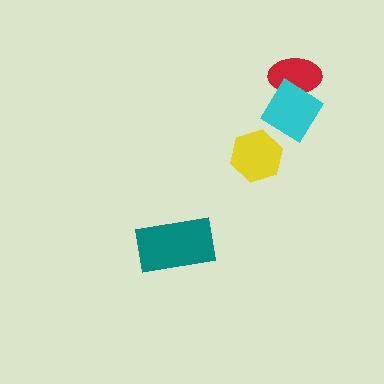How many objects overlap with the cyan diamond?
1 object overlaps with the cyan diamond.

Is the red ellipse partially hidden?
Yes, it is partially covered by another shape.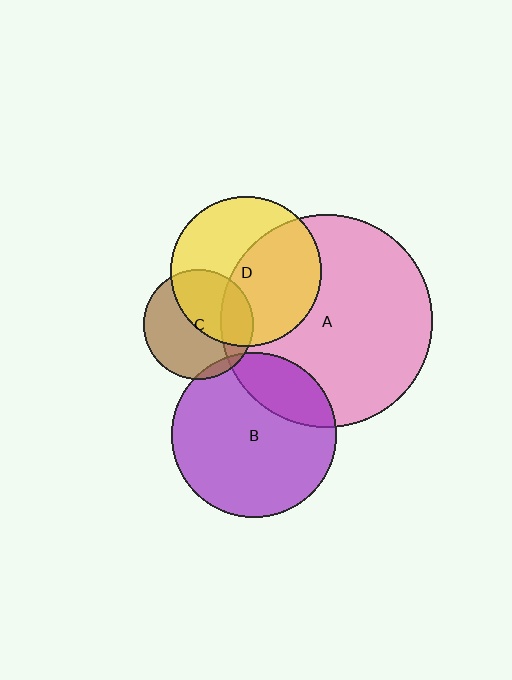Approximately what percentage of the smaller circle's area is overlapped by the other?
Approximately 20%.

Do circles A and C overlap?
Yes.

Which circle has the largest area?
Circle A (pink).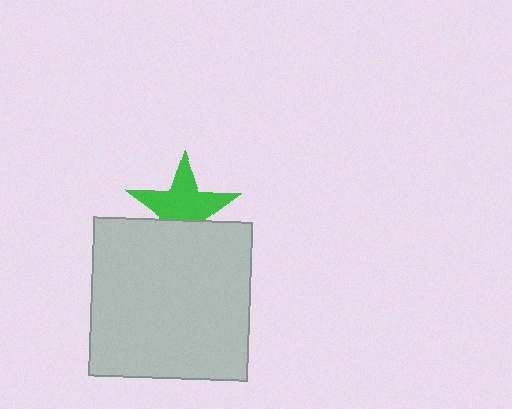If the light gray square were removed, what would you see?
You would see the complete green star.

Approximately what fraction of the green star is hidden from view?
Roughly 35% of the green star is hidden behind the light gray square.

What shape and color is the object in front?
The object in front is a light gray square.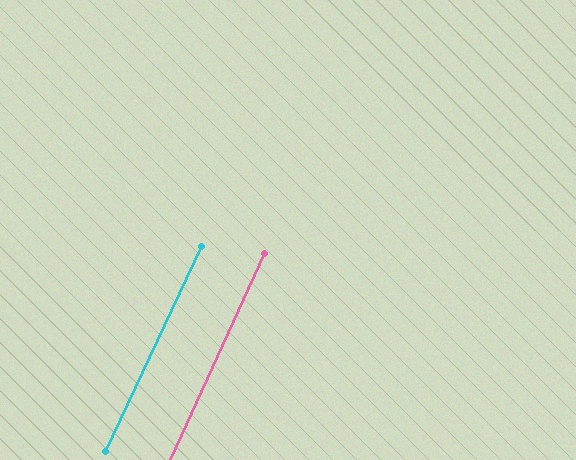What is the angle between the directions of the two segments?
Approximately 1 degree.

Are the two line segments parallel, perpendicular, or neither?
Parallel — their directions differ by only 0.8°.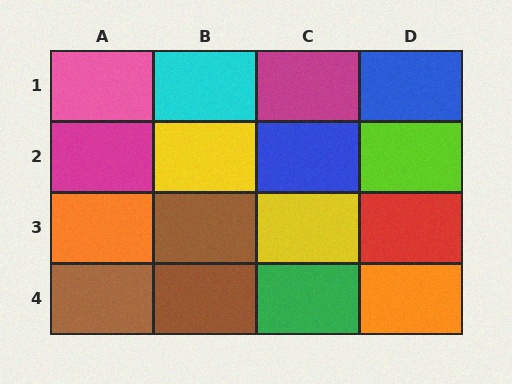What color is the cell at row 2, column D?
Lime.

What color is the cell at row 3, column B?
Brown.